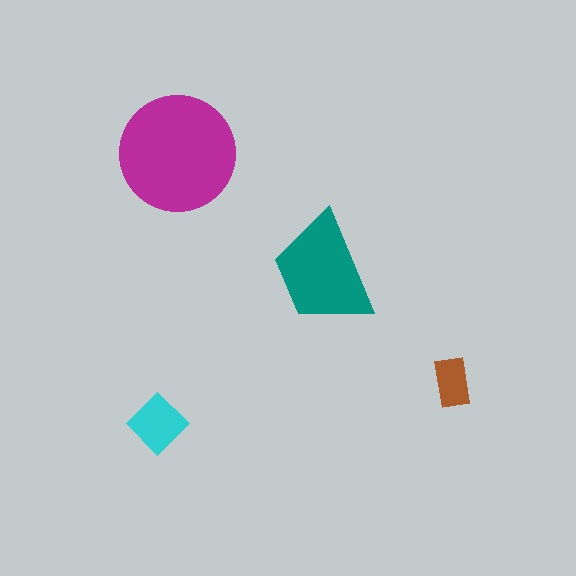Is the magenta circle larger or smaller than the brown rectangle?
Larger.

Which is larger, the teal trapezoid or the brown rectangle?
The teal trapezoid.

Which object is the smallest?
The brown rectangle.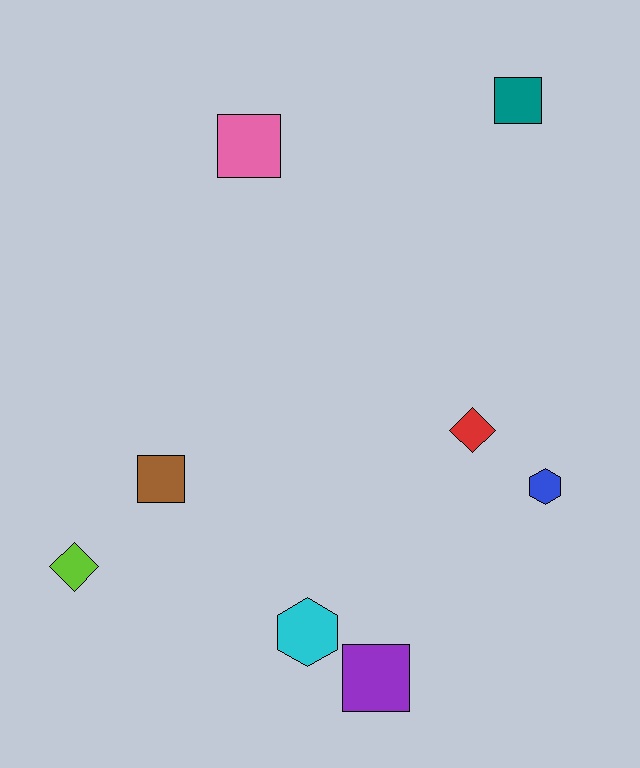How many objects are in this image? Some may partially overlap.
There are 8 objects.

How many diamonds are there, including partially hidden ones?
There are 2 diamonds.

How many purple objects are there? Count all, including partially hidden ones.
There is 1 purple object.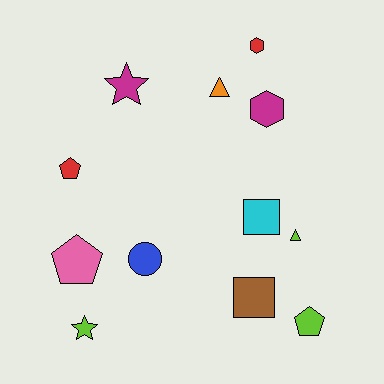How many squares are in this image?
There are 2 squares.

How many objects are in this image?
There are 12 objects.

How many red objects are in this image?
There are 2 red objects.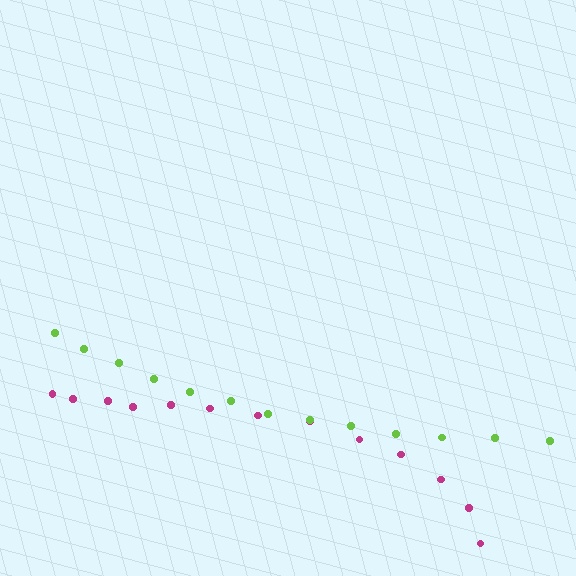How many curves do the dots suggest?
There are 2 distinct paths.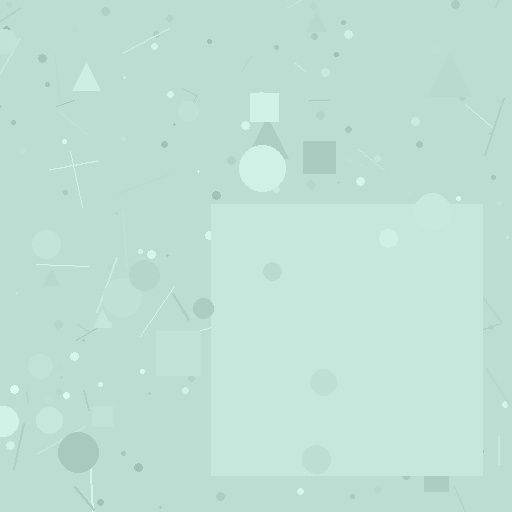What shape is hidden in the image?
A square is hidden in the image.